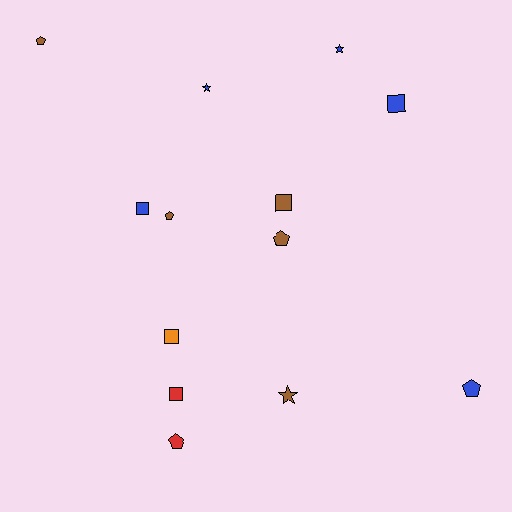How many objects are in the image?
There are 13 objects.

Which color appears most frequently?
Blue, with 5 objects.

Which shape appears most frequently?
Square, with 5 objects.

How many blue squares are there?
There are 2 blue squares.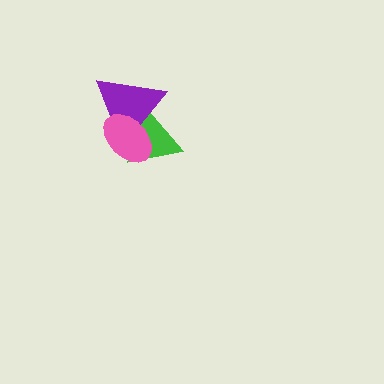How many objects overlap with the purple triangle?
2 objects overlap with the purple triangle.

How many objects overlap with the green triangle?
2 objects overlap with the green triangle.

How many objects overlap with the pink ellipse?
2 objects overlap with the pink ellipse.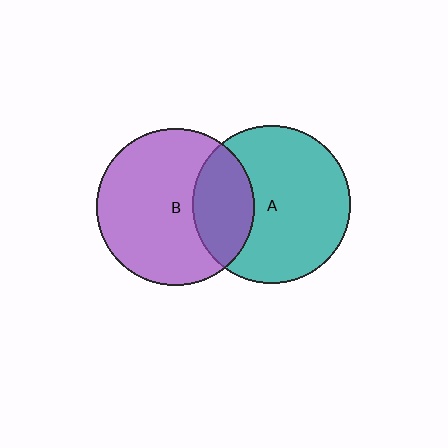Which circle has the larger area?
Circle A (teal).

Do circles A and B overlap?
Yes.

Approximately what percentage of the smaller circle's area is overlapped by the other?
Approximately 25%.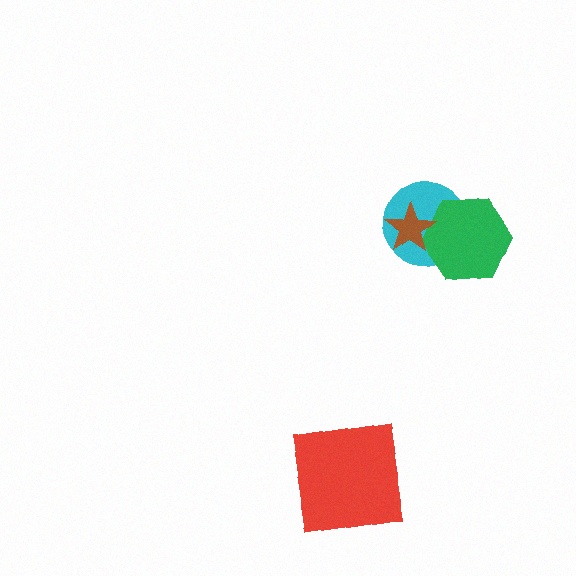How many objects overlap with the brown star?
2 objects overlap with the brown star.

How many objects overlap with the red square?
0 objects overlap with the red square.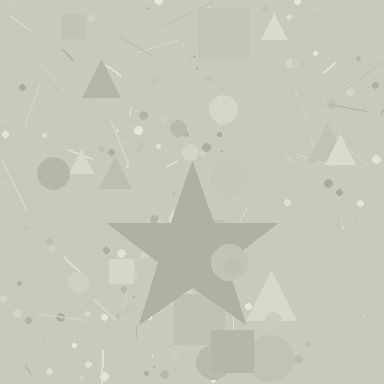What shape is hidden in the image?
A star is hidden in the image.